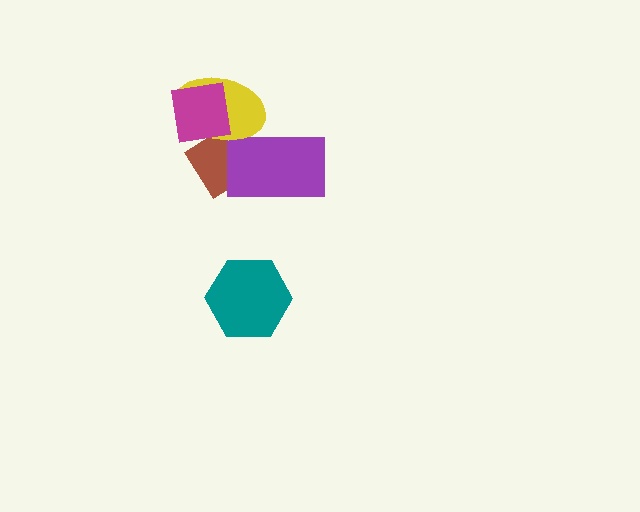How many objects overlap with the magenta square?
2 objects overlap with the magenta square.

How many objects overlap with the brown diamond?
3 objects overlap with the brown diamond.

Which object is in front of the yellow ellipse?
The magenta square is in front of the yellow ellipse.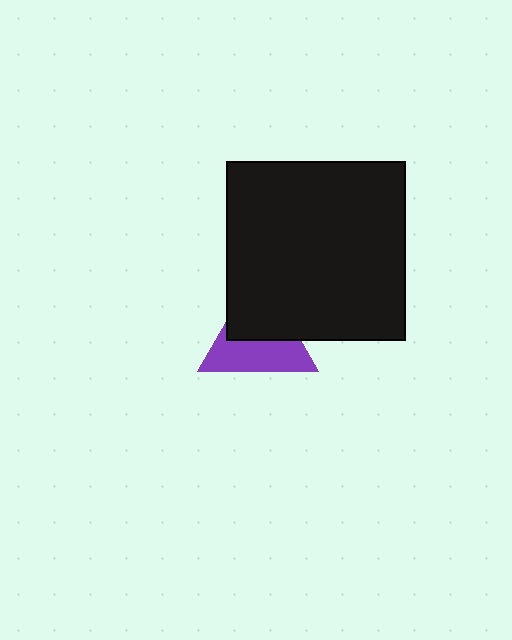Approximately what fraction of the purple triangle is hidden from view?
Roughly 50% of the purple triangle is hidden behind the black square.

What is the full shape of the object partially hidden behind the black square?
The partially hidden object is a purple triangle.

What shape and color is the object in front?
The object in front is a black square.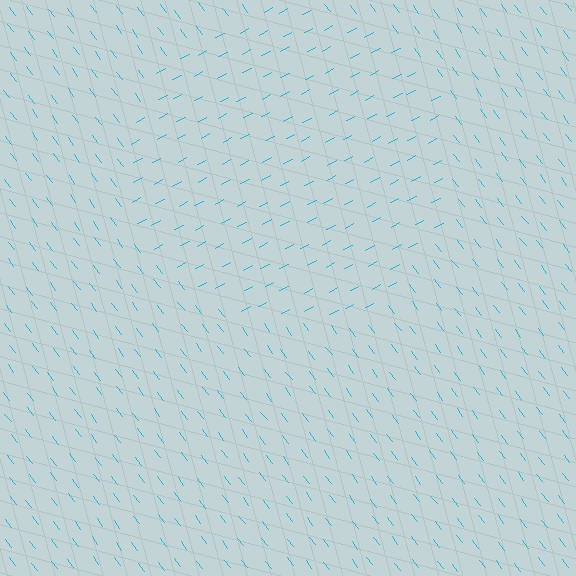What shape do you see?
I see a circle.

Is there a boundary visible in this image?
Yes, there is a texture boundary formed by a change in line orientation.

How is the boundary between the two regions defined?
The boundary is defined purely by a change in line orientation (approximately 81 degrees difference). All lines are the same color and thickness.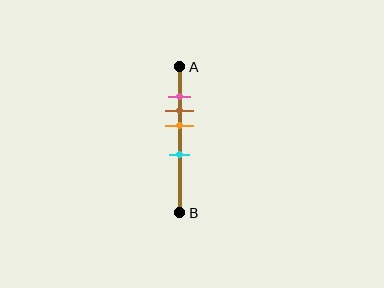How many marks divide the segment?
There are 4 marks dividing the segment.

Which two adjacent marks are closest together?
The pink and brown marks are the closest adjacent pair.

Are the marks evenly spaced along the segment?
No, the marks are not evenly spaced.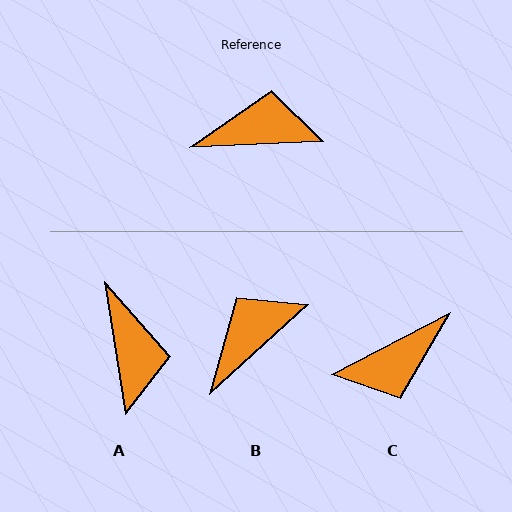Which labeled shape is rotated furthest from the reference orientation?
C, about 155 degrees away.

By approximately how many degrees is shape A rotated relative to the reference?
Approximately 83 degrees clockwise.